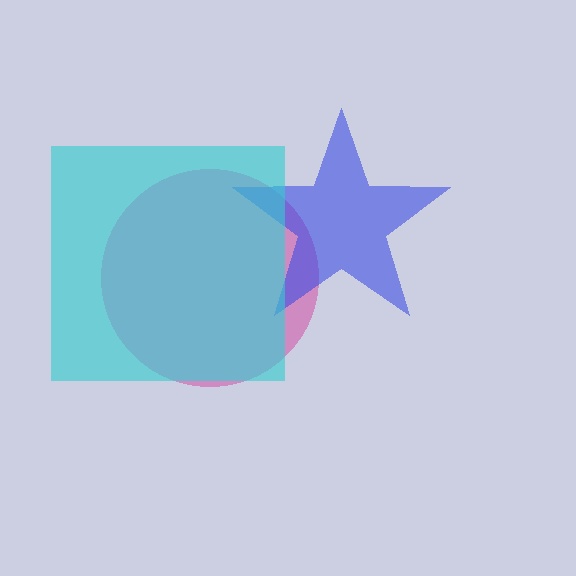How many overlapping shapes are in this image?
There are 3 overlapping shapes in the image.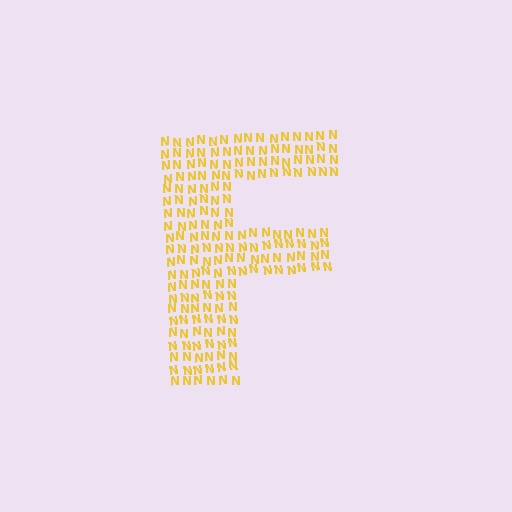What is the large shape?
The large shape is the letter F.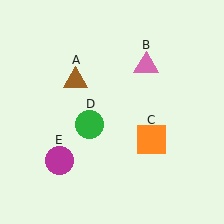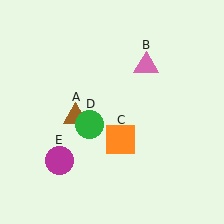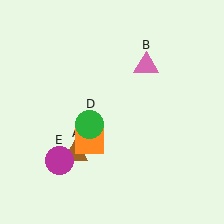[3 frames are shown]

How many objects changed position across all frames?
2 objects changed position: brown triangle (object A), orange square (object C).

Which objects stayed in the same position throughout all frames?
Pink triangle (object B) and green circle (object D) and magenta circle (object E) remained stationary.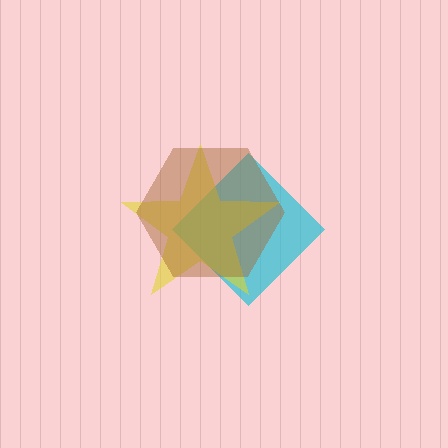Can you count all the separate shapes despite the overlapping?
Yes, there are 3 separate shapes.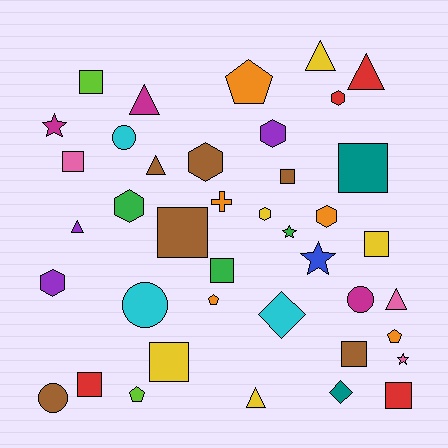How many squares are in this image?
There are 11 squares.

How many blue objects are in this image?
There is 1 blue object.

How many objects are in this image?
There are 40 objects.